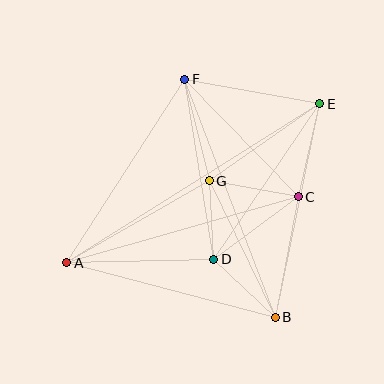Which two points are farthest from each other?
Points A and E are farthest from each other.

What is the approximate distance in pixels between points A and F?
The distance between A and F is approximately 218 pixels.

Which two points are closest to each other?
Points D and G are closest to each other.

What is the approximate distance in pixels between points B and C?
The distance between B and C is approximately 123 pixels.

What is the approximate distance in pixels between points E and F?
The distance between E and F is approximately 137 pixels.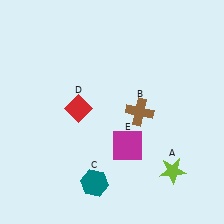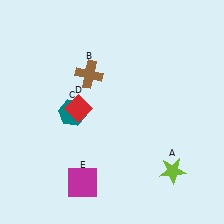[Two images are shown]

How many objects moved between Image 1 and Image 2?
3 objects moved between the two images.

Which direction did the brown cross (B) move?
The brown cross (B) moved left.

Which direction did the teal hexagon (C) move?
The teal hexagon (C) moved up.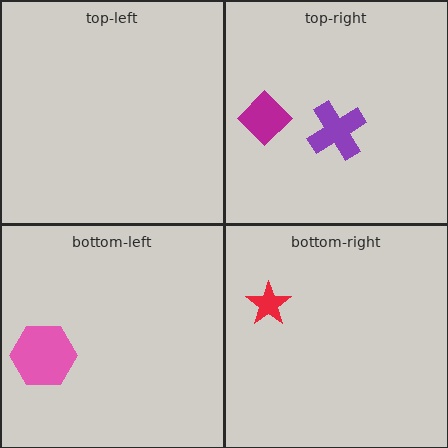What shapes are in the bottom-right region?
The red star.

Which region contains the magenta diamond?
The top-right region.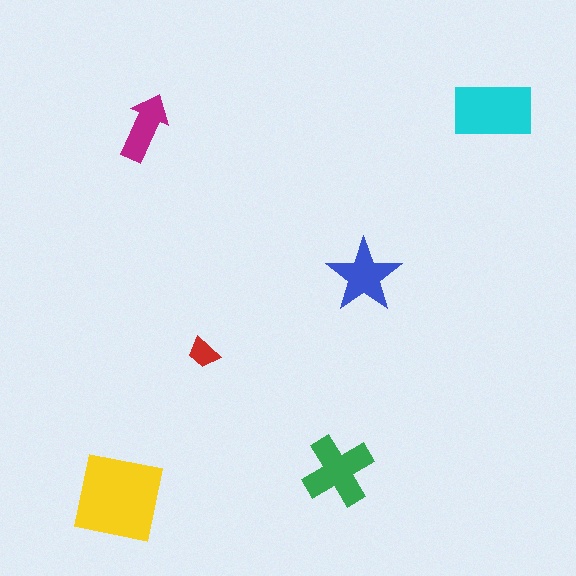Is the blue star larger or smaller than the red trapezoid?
Larger.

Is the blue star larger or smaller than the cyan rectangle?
Smaller.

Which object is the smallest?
The red trapezoid.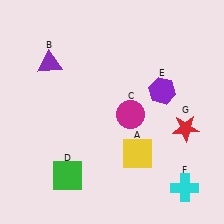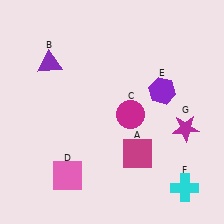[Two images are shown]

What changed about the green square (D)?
In Image 1, D is green. In Image 2, it changed to pink.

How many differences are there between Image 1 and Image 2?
There are 3 differences between the two images.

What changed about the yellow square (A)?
In Image 1, A is yellow. In Image 2, it changed to magenta.